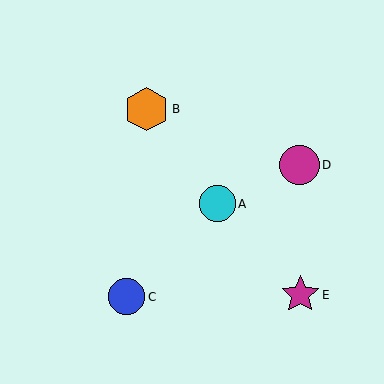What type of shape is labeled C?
Shape C is a blue circle.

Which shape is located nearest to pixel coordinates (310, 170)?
The magenta circle (labeled D) at (299, 165) is nearest to that location.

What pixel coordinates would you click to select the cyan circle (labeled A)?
Click at (217, 204) to select the cyan circle A.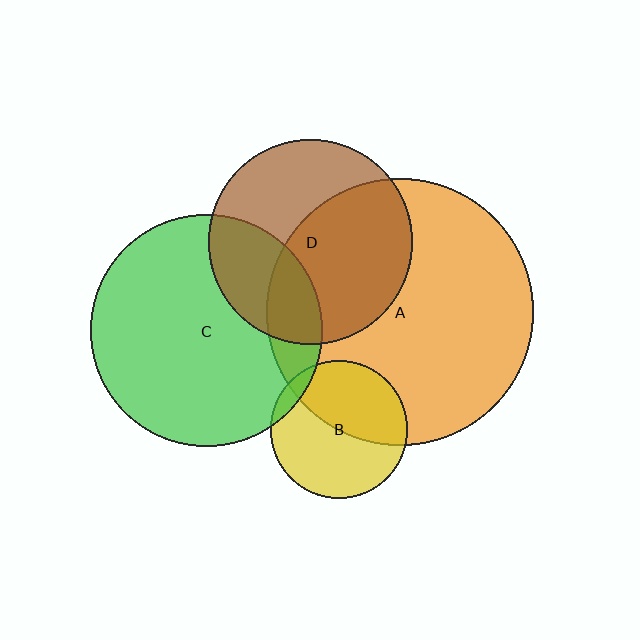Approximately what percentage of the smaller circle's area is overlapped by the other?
Approximately 15%.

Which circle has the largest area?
Circle A (orange).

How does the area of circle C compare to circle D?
Approximately 1.3 times.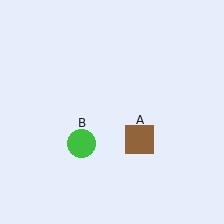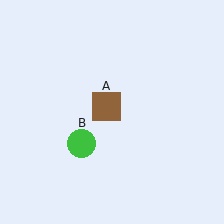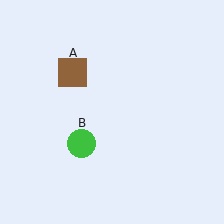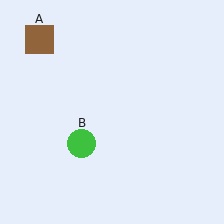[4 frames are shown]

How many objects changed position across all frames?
1 object changed position: brown square (object A).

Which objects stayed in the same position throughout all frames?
Green circle (object B) remained stationary.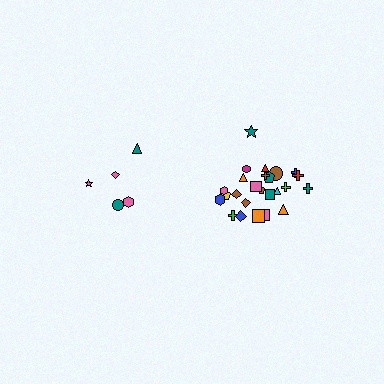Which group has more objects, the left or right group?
The right group.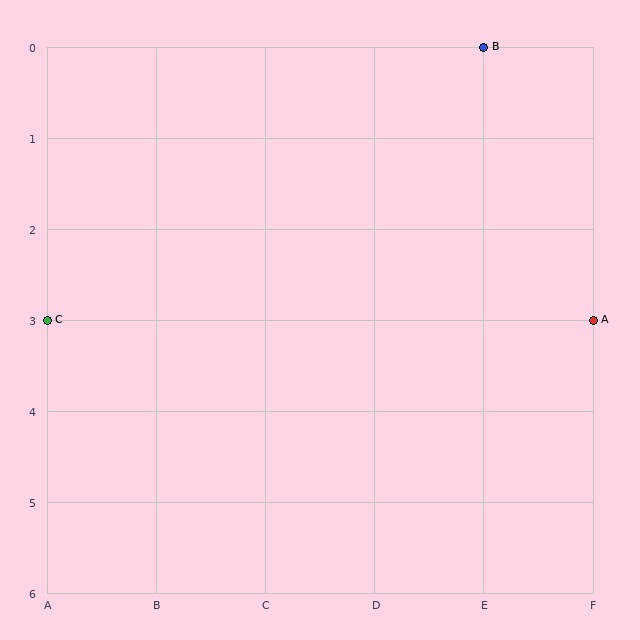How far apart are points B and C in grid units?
Points B and C are 4 columns and 3 rows apart (about 5.0 grid units diagonally).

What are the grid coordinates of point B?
Point B is at grid coordinates (E, 0).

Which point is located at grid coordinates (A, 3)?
Point C is at (A, 3).